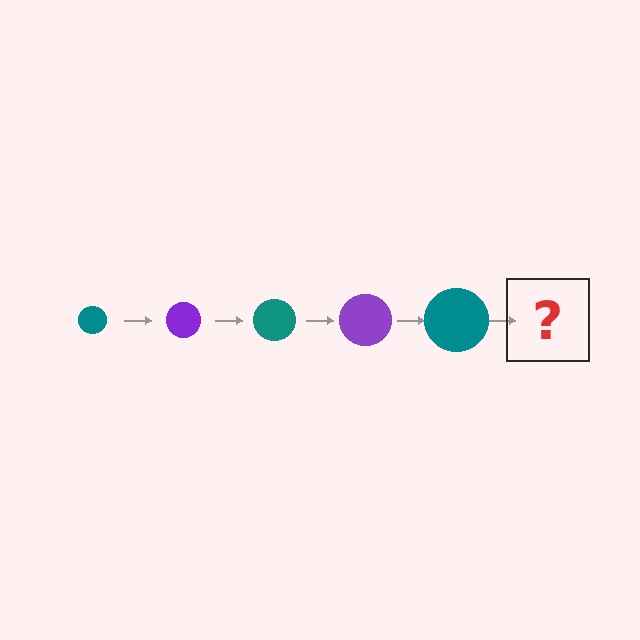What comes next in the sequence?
The next element should be a purple circle, larger than the previous one.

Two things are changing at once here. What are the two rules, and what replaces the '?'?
The two rules are that the circle grows larger each step and the color cycles through teal and purple. The '?' should be a purple circle, larger than the previous one.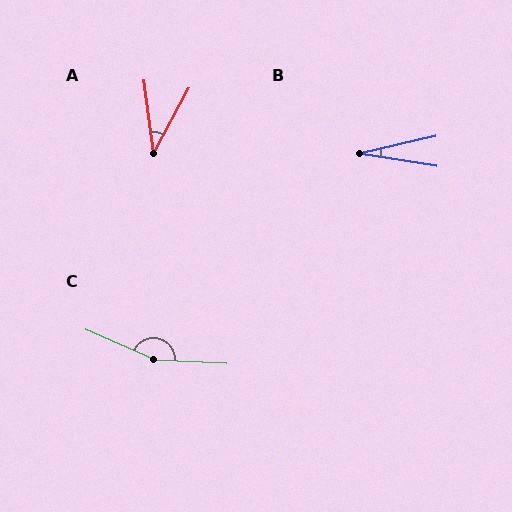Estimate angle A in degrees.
Approximately 36 degrees.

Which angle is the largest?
C, at approximately 159 degrees.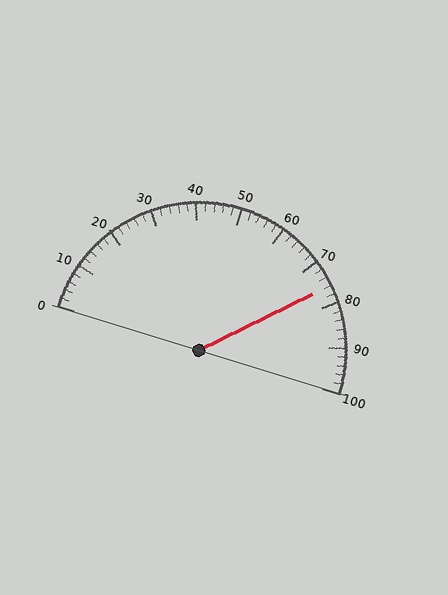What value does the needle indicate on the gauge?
The needle indicates approximately 76.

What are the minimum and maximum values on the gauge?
The gauge ranges from 0 to 100.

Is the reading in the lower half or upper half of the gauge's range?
The reading is in the upper half of the range (0 to 100).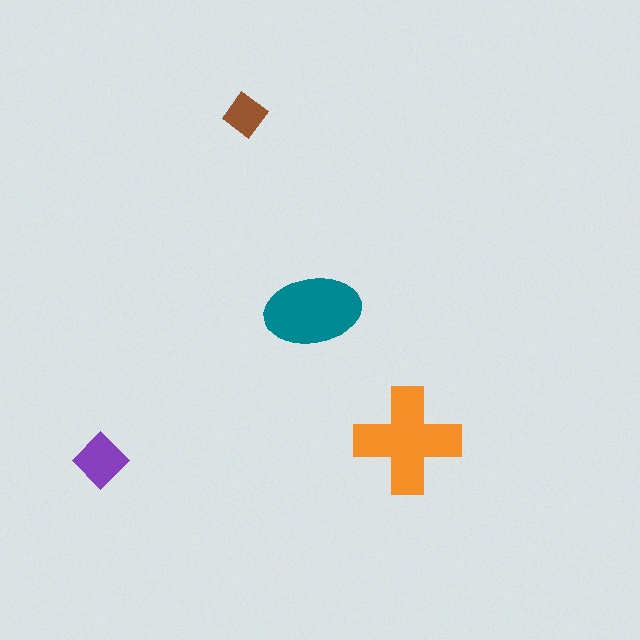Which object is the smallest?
The brown diamond.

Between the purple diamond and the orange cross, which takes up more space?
The orange cross.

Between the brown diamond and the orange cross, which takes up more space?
The orange cross.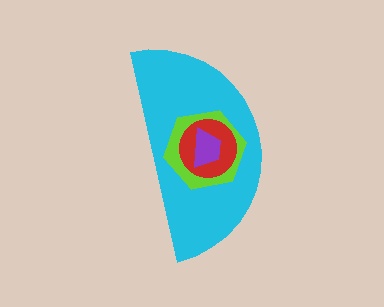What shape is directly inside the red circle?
The purple trapezoid.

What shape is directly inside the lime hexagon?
The red circle.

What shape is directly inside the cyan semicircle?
The lime hexagon.